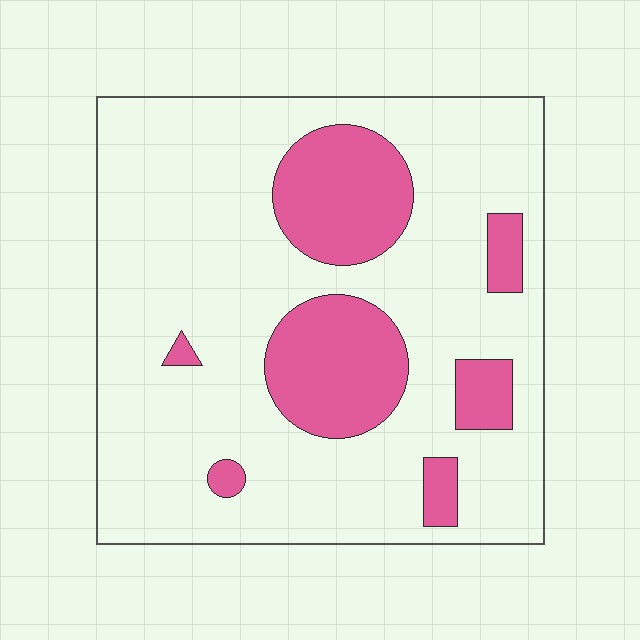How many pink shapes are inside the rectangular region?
7.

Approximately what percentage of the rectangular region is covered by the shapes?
Approximately 20%.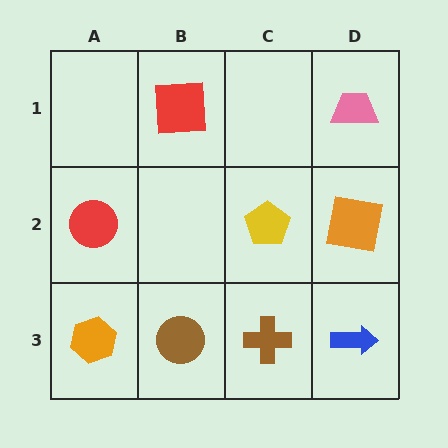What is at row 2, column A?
A red circle.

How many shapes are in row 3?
4 shapes.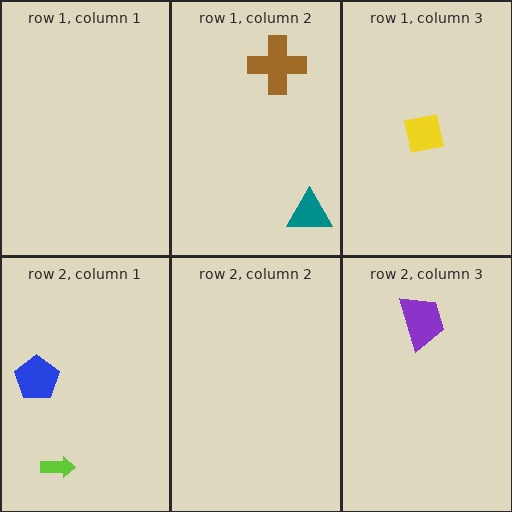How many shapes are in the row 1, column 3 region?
1.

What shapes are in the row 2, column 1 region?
The lime arrow, the blue pentagon.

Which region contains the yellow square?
The row 1, column 3 region.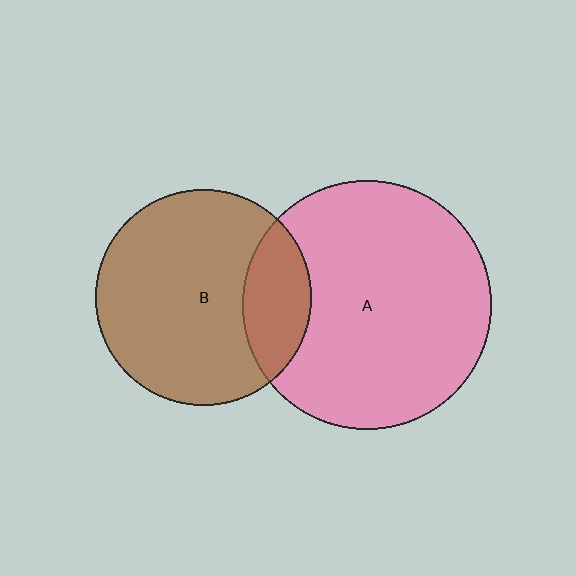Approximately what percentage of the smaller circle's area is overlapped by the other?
Approximately 20%.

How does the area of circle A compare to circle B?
Approximately 1.3 times.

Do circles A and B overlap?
Yes.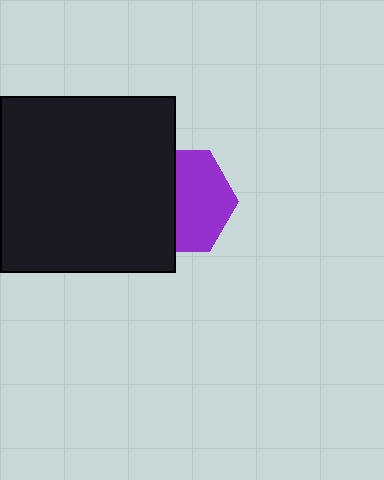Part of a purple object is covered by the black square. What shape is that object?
It is a hexagon.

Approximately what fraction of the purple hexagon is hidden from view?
Roughly 44% of the purple hexagon is hidden behind the black square.